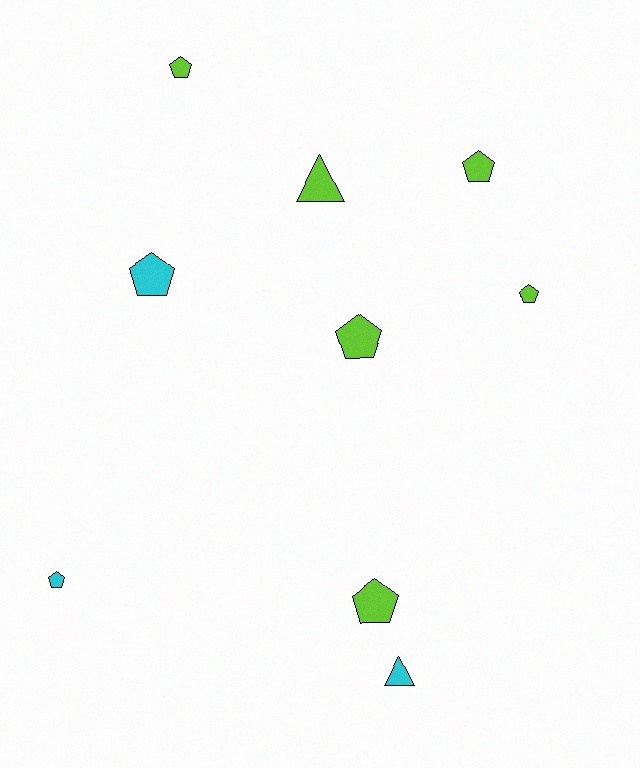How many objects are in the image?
There are 9 objects.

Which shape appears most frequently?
Pentagon, with 7 objects.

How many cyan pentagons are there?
There are 2 cyan pentagons.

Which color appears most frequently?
Lime, with 6 objects.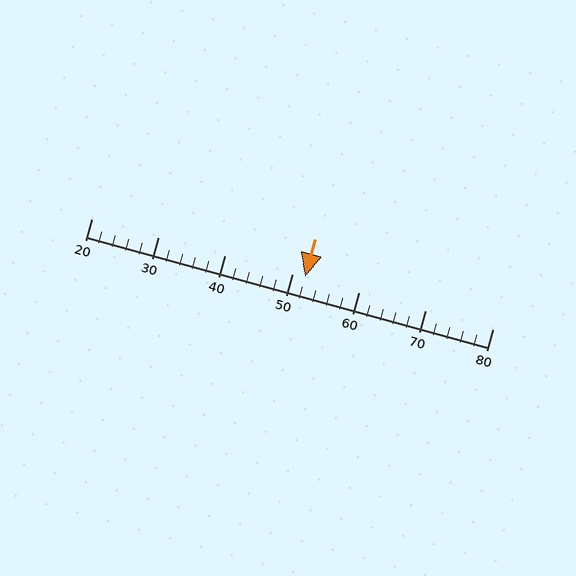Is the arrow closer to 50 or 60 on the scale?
The arrow is closer to 50.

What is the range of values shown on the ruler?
The ruler shows values from 20 to 80.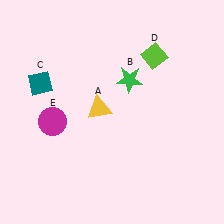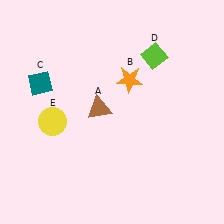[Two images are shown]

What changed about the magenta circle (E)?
In Image 1, E is magenta. In Image 2, it changed to yellow.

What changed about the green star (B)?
In Image 1, B is green. In Image 2, it changed to orange.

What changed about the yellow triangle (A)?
In Image 1, A is yellow. In Image 2, it changed to brown.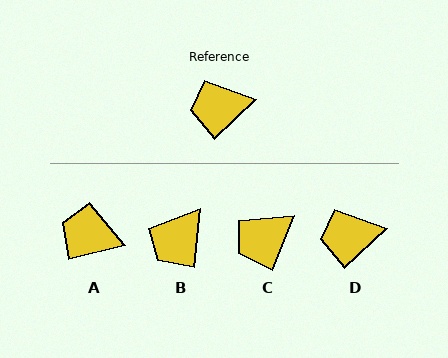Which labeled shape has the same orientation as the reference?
D.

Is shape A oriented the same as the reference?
No, it is off by about 29 degrees.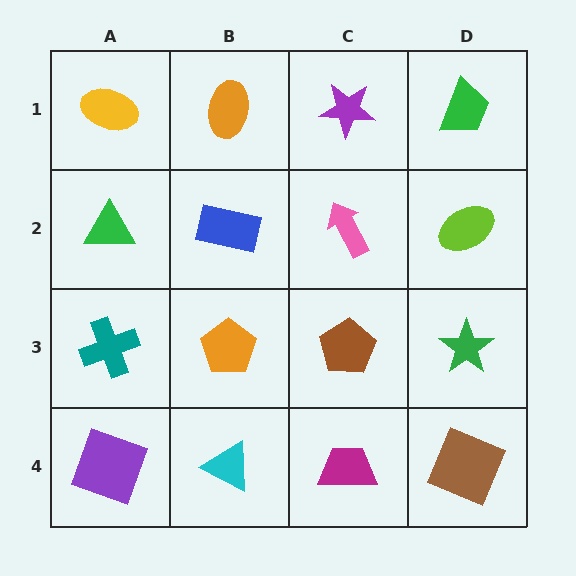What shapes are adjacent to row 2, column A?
A yellow ellipse (row 1, column A), a teal cross (row 3, column A), a blue rectangle (row 2, column B).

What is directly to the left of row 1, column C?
An orange ellipse.